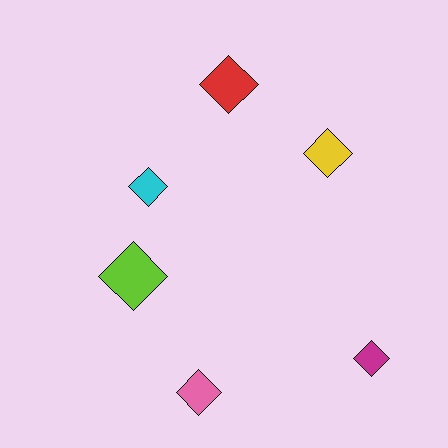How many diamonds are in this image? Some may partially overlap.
There are 6 diamonds.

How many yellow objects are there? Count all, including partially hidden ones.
There is 1 yellow object.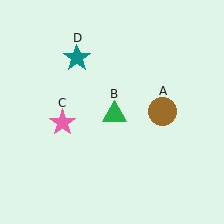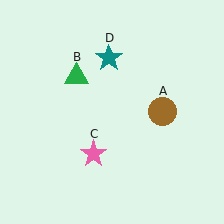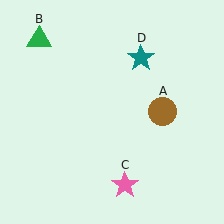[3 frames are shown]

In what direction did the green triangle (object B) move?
The green triangle (object B) moved up and to the left.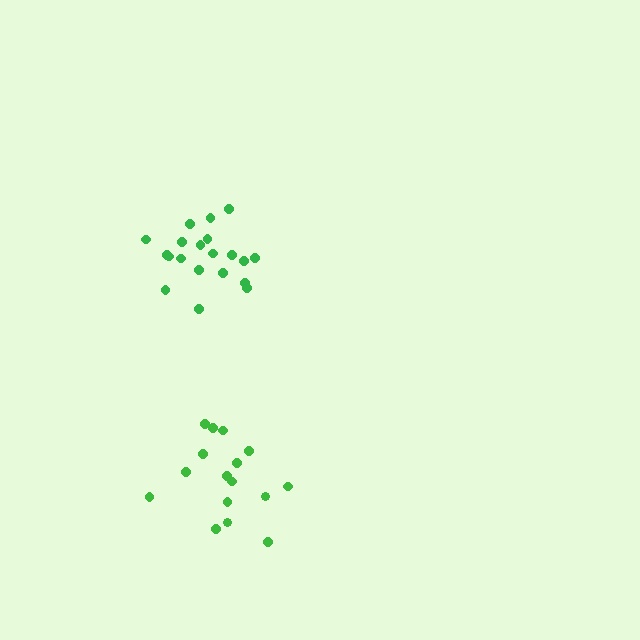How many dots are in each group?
Group 1: 16 dots, Group 2: 20 dots (36 total).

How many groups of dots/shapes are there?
There are 2 groups.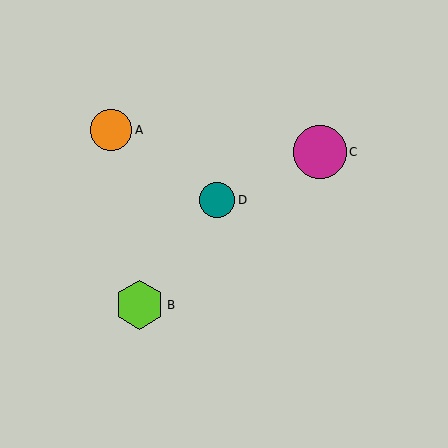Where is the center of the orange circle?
The center of the orange circle is at (111, 130).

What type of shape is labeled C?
Shape C is a magenta circle.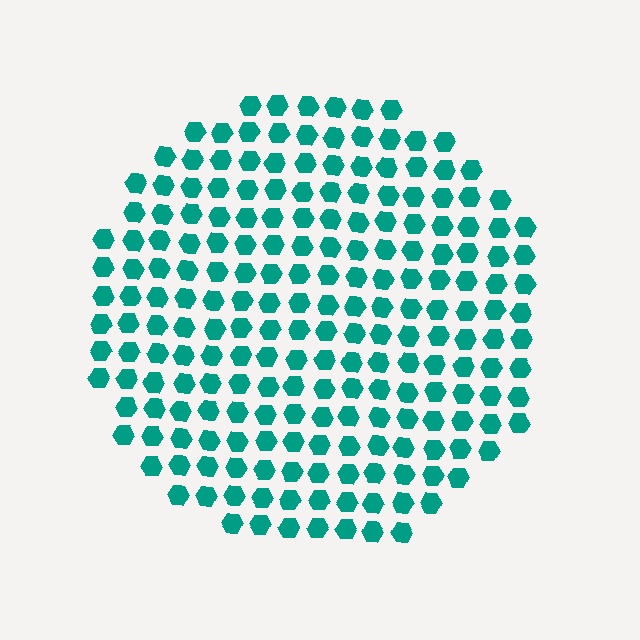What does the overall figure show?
The overall figure shows a circle.